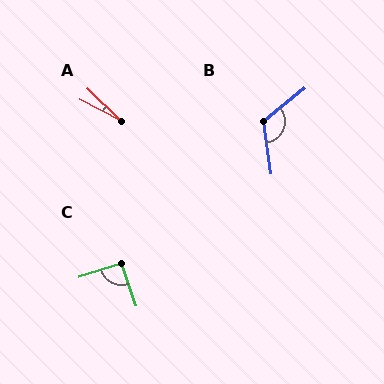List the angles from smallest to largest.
A (17°), C (91°), B (121°).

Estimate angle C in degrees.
Approximately 91 degrees.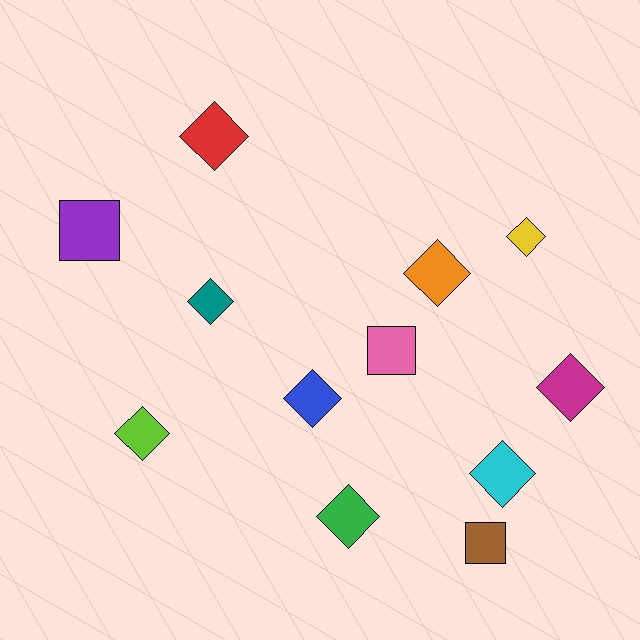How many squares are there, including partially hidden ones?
There are 3 squares.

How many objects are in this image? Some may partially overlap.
There are 12 objects.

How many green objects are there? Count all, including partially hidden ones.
There is 1 green object.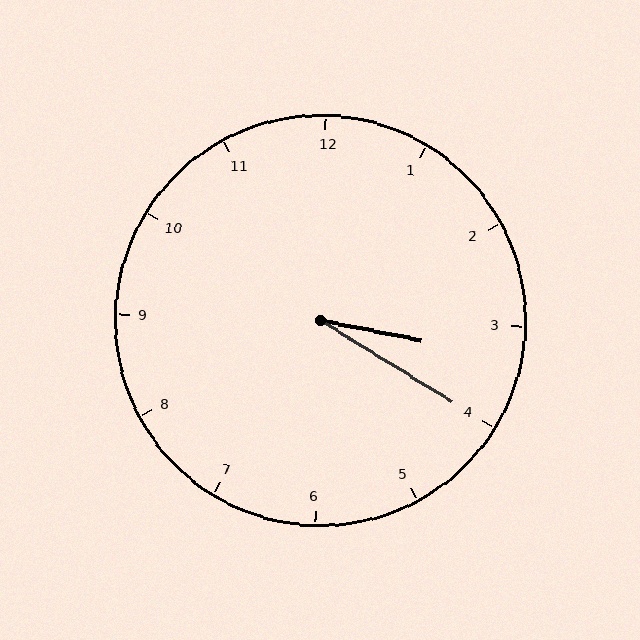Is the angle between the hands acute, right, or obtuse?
It is acute.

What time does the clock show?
3:20.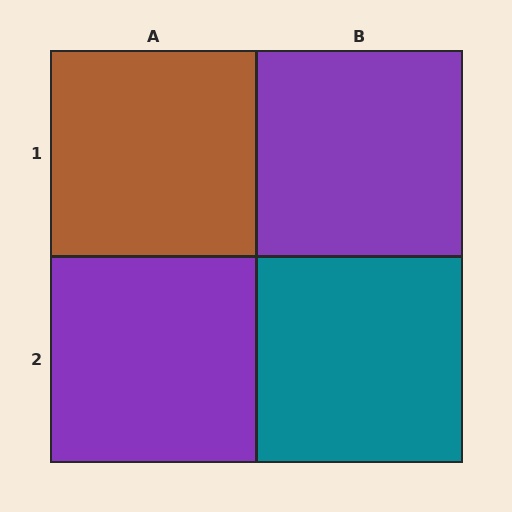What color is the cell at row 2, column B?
Teal.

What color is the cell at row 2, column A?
Purple.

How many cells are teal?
1 cell is teal.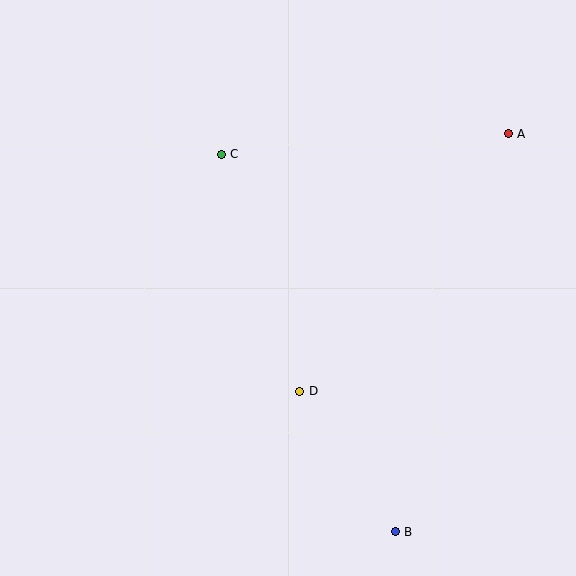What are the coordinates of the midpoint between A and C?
The midpoint between A and C is at (365, 144).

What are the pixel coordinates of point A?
Point A is at (508, 134).